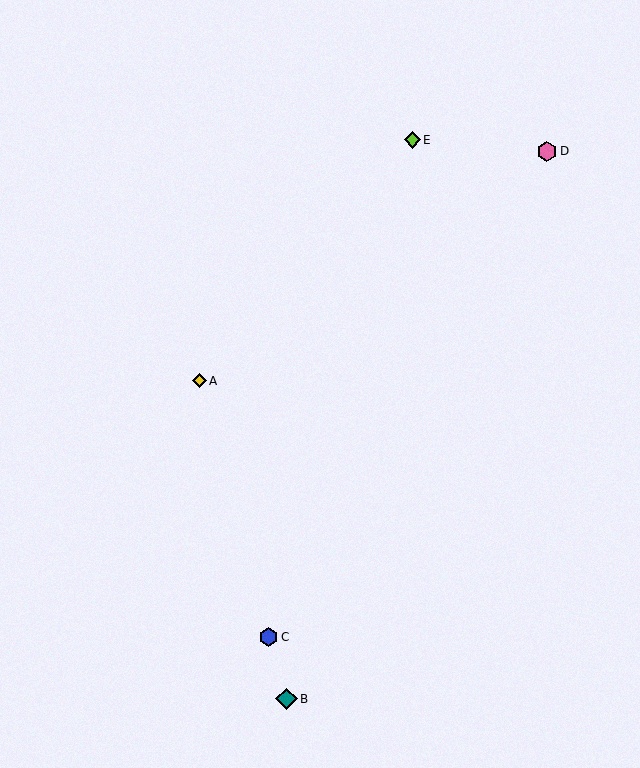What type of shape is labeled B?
Shape B is a teal diamond.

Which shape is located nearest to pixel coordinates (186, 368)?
The yellow diamond (labeled A) at (199, 381) is nearest to that location.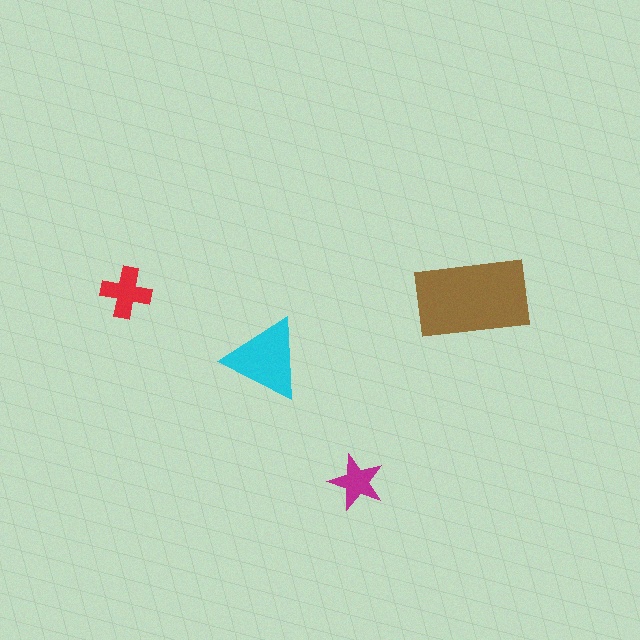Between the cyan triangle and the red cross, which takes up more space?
The cyan triangle.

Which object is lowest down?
The magenta star is bottommost.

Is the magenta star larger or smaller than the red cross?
Smaller.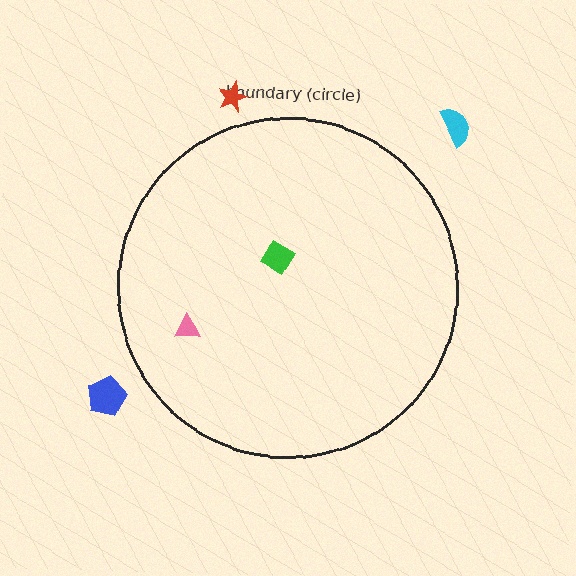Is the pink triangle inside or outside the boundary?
Inside.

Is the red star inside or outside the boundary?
Outside.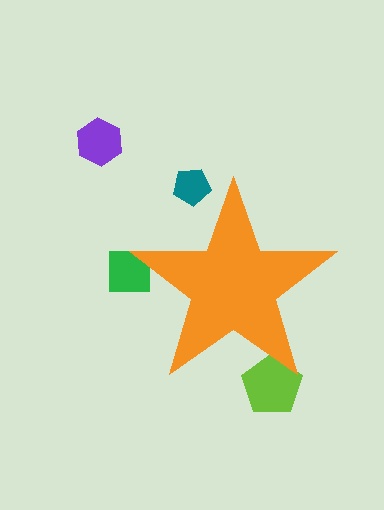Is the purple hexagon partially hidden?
No, the purple hexagon is fully visible.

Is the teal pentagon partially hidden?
Yes, the teal pentagon is partially hidden behind the orange star.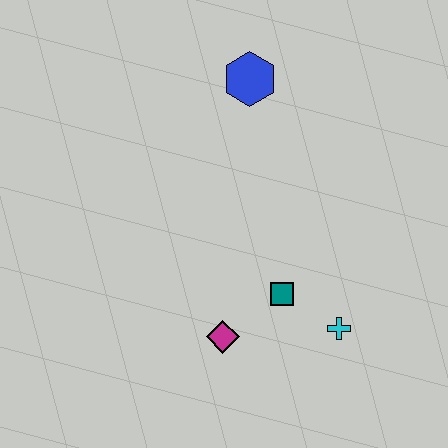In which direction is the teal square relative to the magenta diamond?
The teal square is to the right of the magenta diamond.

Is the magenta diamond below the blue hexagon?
Yes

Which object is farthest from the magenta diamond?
The blue hexagon is farthest from the magenta diamond.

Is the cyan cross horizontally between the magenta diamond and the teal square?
No